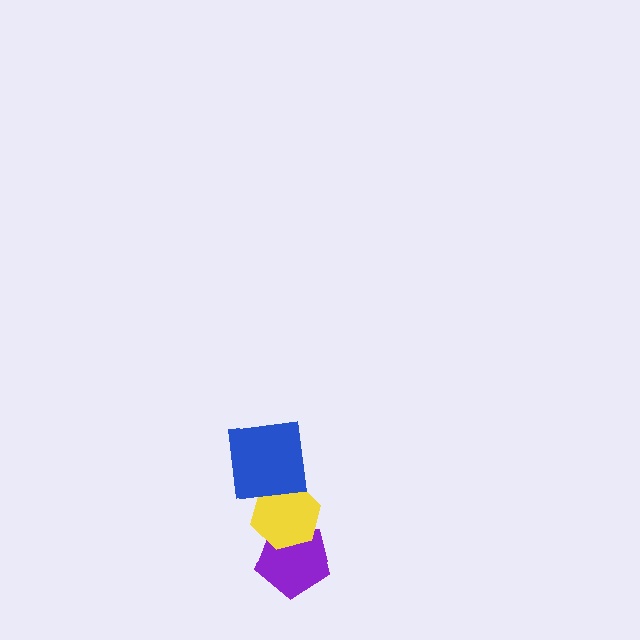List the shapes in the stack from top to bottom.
From top to bottom: the blue square, the yellow hexagon, the purple pentagon.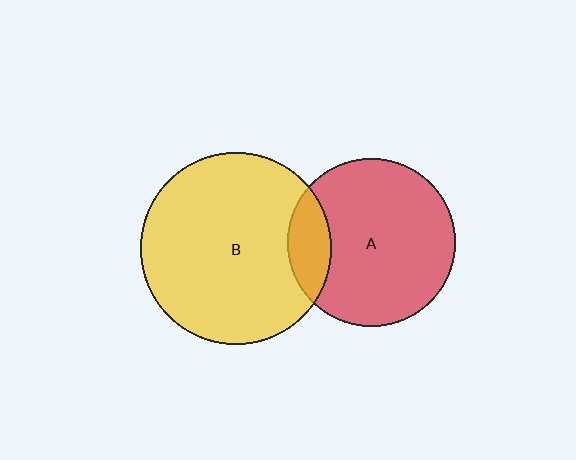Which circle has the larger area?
Circle B (yellow).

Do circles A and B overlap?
Yes.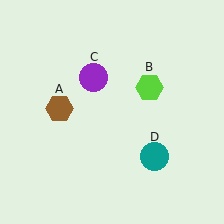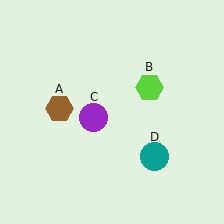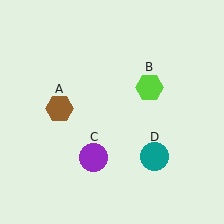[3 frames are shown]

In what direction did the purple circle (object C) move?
The purple circle (object C) moved down.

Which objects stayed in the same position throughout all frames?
Brown hexagon (object A) and lime hexagon (object B) and teal circle (object D) remained stationary.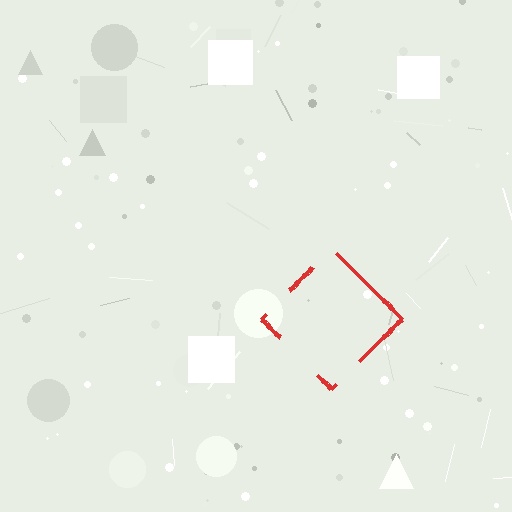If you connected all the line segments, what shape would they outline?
They would outline a diamond.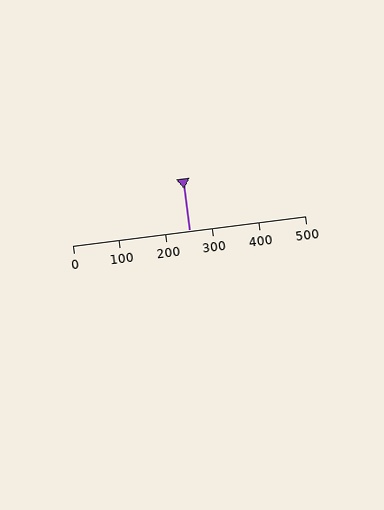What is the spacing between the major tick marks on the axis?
The major ticks are spaced 100 apart.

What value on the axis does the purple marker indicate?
The marker indicates approximately 250.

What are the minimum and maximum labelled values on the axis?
The axis runs from 0 to 500.